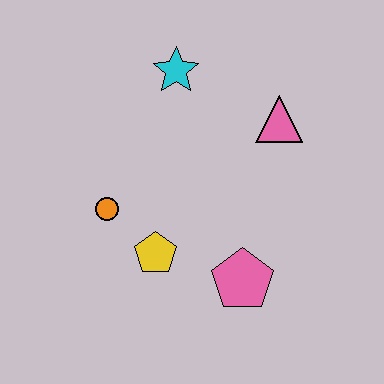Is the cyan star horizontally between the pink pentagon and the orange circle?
Yes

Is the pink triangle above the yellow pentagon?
Yes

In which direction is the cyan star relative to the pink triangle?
The cyan star is to the left of the pink triangle.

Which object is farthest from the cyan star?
The pink pentagon is farthest from the cyan star.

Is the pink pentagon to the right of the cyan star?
Yes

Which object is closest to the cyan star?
The pink triangle is closest to the cyan star.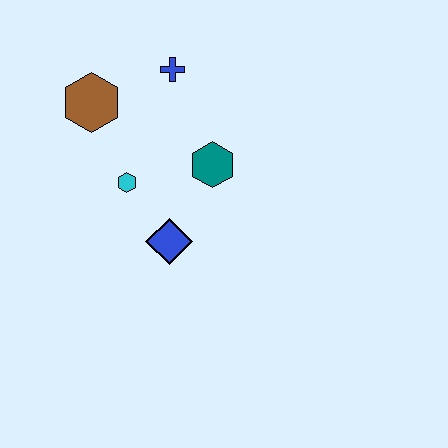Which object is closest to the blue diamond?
The cyan hexagon is closest to the blue diamond.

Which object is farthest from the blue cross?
The blue diamond is farthest from the blue cross.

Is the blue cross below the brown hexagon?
No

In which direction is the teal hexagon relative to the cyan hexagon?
The teal hexagon is to the right of the cyan hexagon.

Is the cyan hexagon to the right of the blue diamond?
No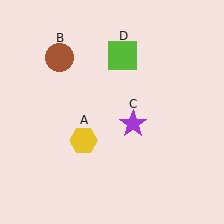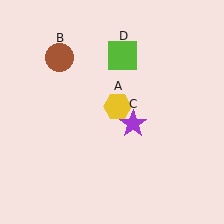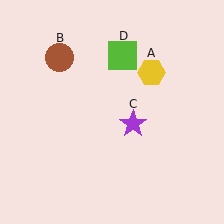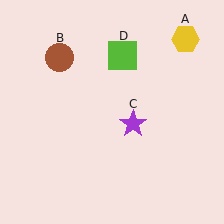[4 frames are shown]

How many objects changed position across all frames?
1 object changed position: yellow hexagon (object A).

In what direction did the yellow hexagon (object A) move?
The yellow hexagon (object A) moved up and to the right.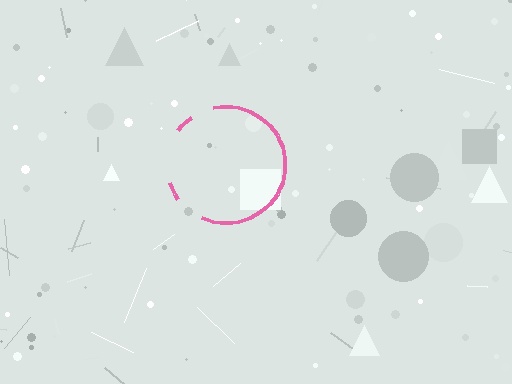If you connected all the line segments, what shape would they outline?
They would outline a circle.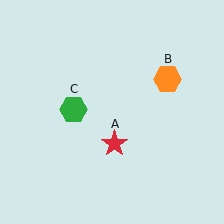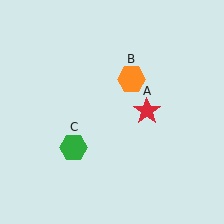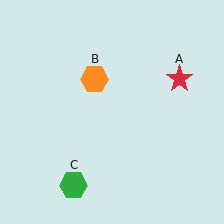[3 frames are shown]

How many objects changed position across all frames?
3 objects changed position: red star (object A), orange hexagon (object B), green hexagon (object C).